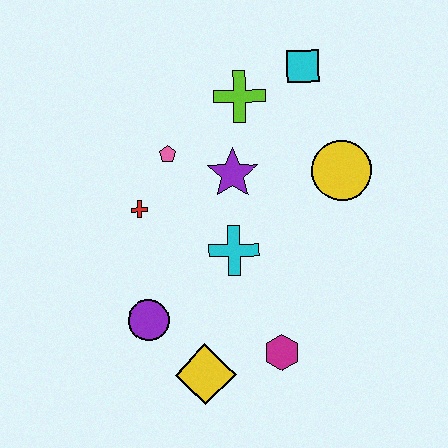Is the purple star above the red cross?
Yes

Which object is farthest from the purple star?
The yellow diamond is farthest from the purple star.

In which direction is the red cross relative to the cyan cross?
The red cross is to the left of the cyan cross.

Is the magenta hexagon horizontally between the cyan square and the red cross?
Yes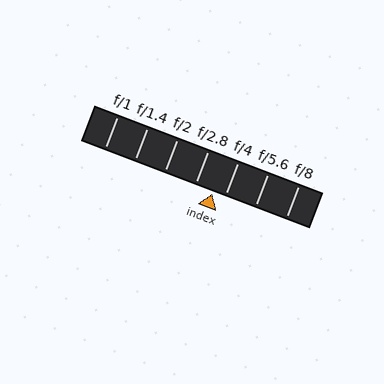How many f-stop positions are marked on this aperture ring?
There are 7 f-stop positions marked.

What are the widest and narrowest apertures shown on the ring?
The widest aperture shown is f/1 and the narrowest is f/8.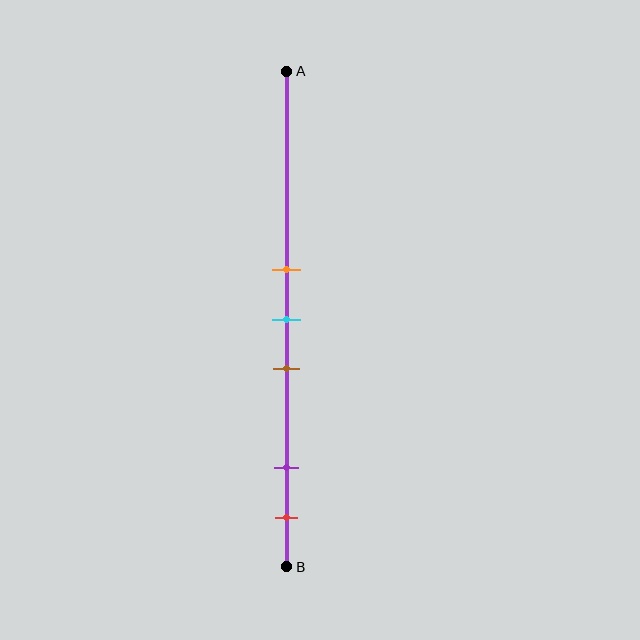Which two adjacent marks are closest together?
The orange and cyan marks are the closest adjacent pair.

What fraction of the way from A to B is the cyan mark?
The cyan mark is approximately 50% (0.5) of the way from A to B.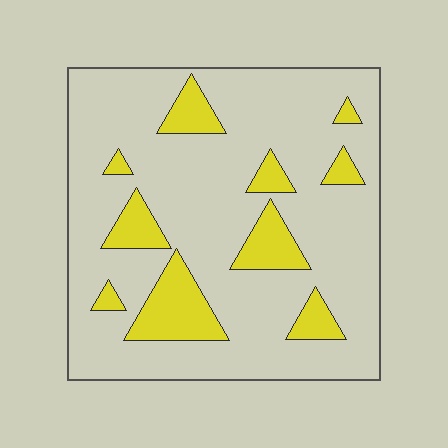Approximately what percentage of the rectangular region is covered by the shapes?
Approximately 20%.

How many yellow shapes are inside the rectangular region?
10.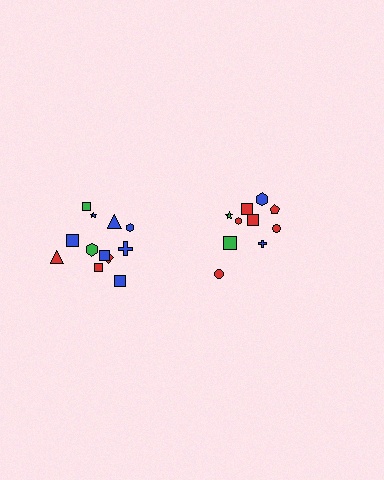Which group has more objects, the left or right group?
The left group.